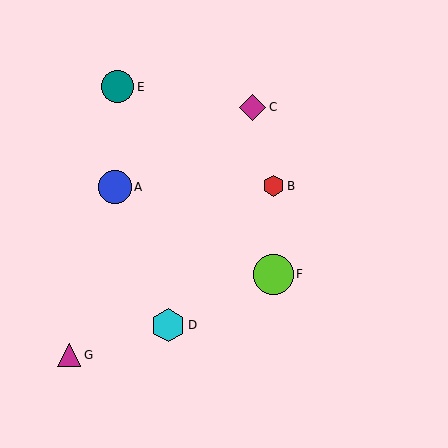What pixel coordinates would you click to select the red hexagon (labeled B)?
Click at (274, 186) to select the red hexagon B.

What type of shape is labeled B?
Shape B is a red hexagon.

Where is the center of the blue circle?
The center of the blue circle is at (115, 187).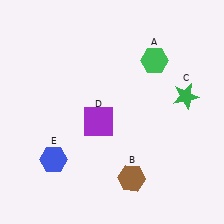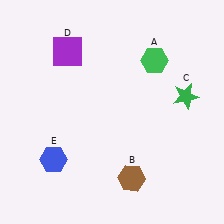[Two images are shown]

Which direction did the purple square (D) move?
The purple square (D) moved up.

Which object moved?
The purple square (D) moved up.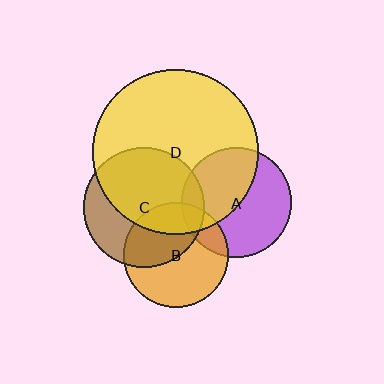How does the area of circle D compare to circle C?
Approximately 1.9 times.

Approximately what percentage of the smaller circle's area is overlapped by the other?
Approximately 45%.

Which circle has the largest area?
Circle D (yellow).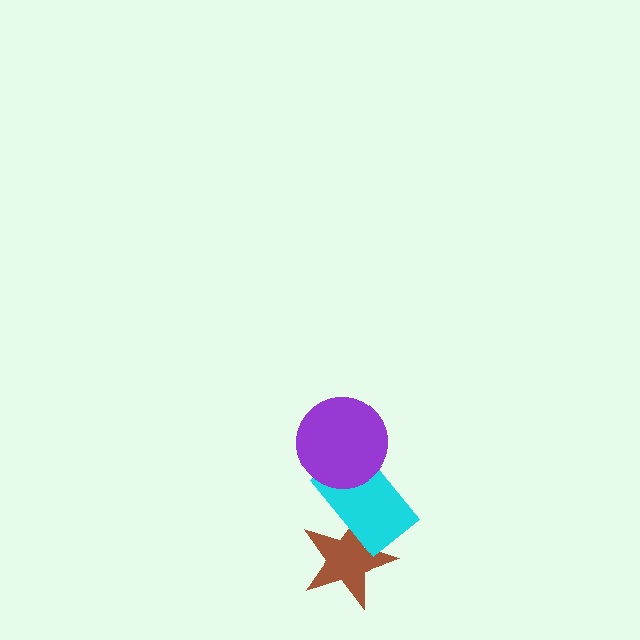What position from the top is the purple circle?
The purple circle is 1st from the top.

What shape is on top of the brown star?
The cyan rectangle is on top of the brown star.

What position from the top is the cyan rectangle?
The cyan rectangle is 2nd from the top.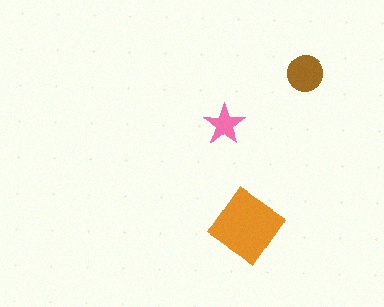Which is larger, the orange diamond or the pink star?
The orange diamond.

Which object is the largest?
The orange diamond.